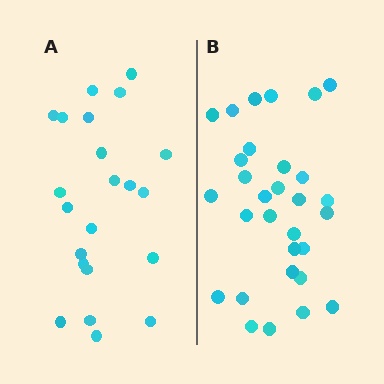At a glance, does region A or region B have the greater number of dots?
Region B (the right region) has more dots.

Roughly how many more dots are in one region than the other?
Region B has roughly 8 or so more dots than region A.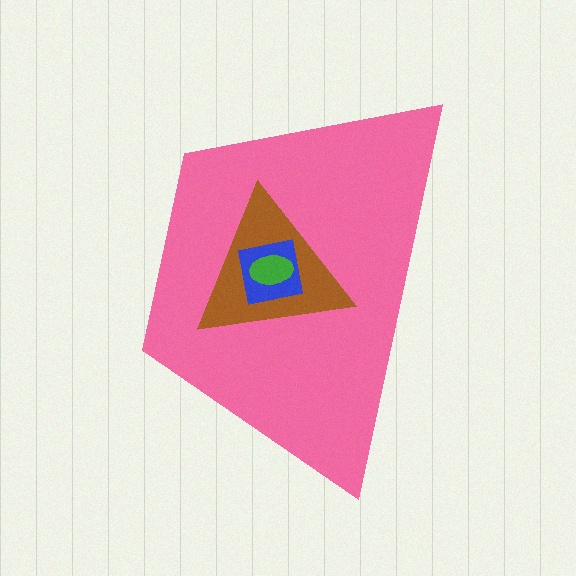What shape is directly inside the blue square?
The green ellipse.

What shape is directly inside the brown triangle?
The blue square.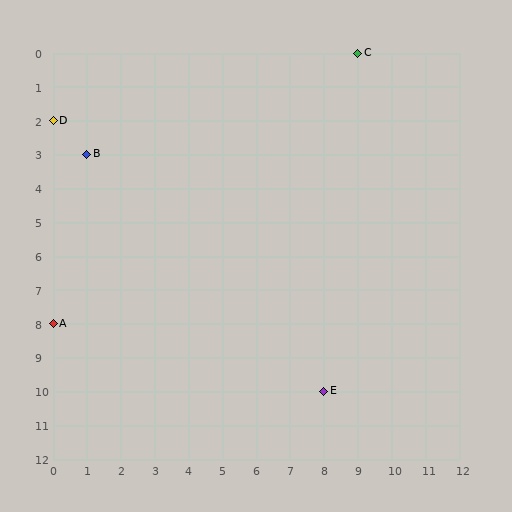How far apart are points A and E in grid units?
Points A and E are 8 columns and 2 rows apart (about 8.2 grid units diagonally).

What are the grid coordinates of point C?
Point C is at grid coordinates (9, 0).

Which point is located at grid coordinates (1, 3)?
Point B is at (1, 3).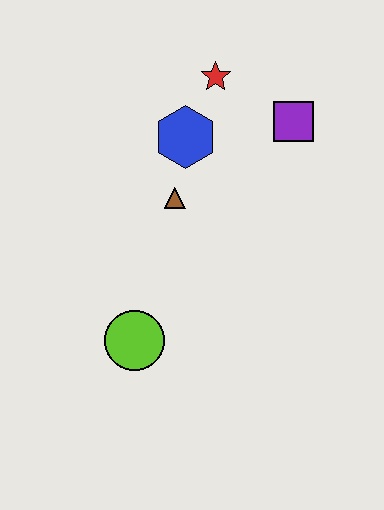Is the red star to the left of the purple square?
Yes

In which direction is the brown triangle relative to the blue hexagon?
The brown triangle is below the blue hexagon.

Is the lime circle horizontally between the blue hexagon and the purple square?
No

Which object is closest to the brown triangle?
The blue hexagon is closest to the brown triangle.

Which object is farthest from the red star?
The lime circle is farthest from the red star.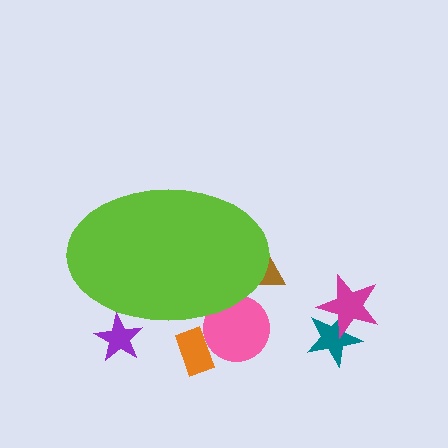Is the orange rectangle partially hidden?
Yes, the orange rectangle is partially hidden behind the lime ellipse.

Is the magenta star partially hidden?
No, the magenta star is fully visible.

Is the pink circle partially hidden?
Yes, the pink circle is partially hidden behind the lime ellipse.